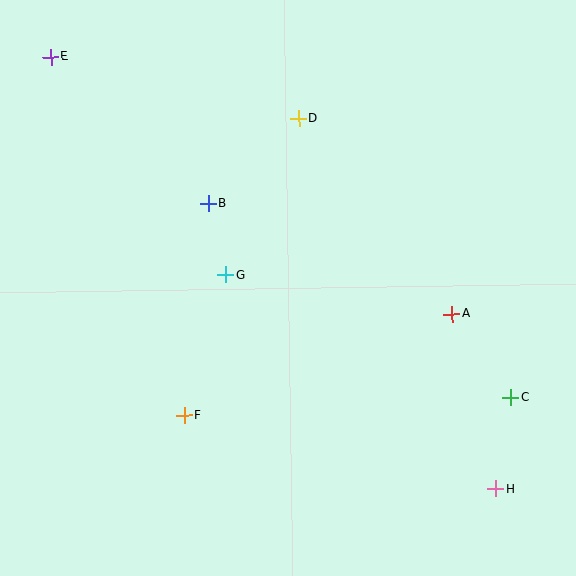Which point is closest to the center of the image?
Point G at (225, 275) is closest to the center.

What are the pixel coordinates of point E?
Point E is at (51, 57).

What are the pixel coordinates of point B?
Point B is at (208, 203).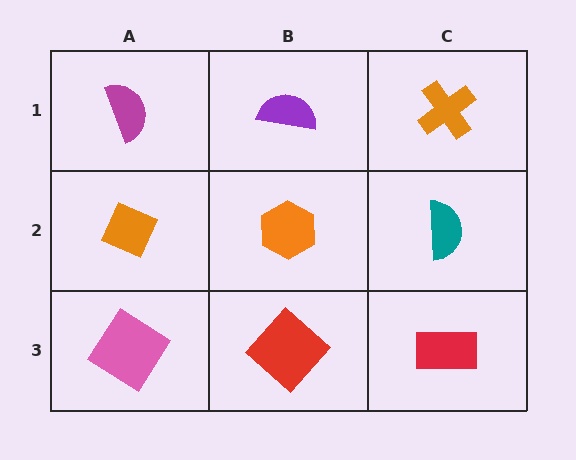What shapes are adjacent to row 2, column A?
A magenta semicircle (row 1, column A), a pink diamond (row 3, column A), an orange hexagon (row 2, column B).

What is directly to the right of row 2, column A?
An orange hexagon.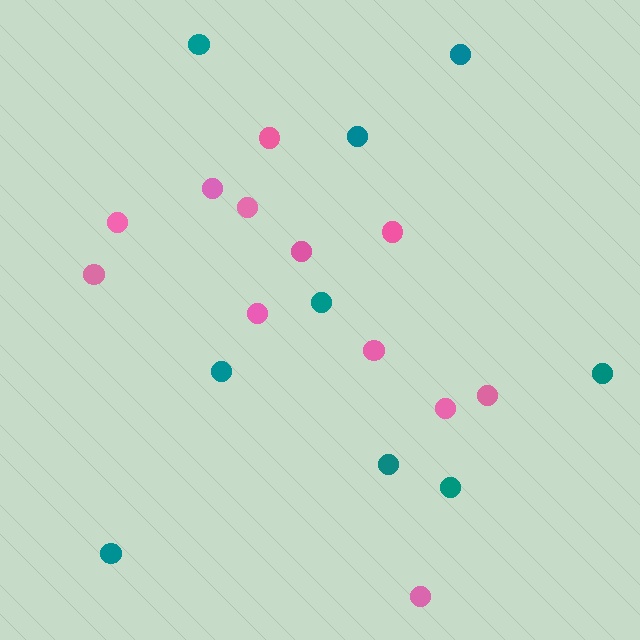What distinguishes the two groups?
There are 2 groups: one group of pink circles (12) and one group of teal circles (9).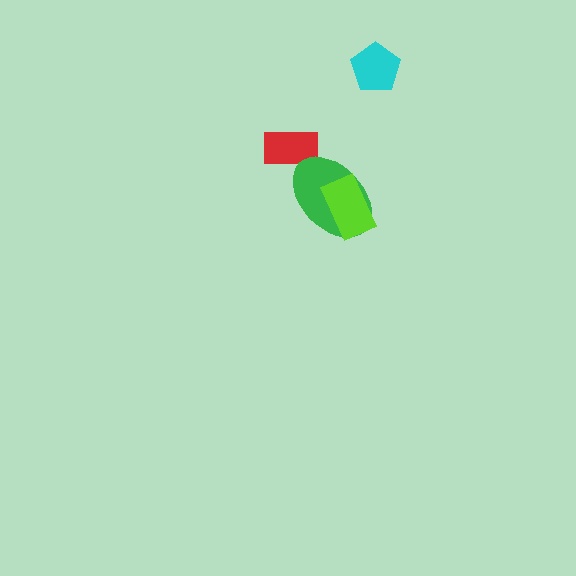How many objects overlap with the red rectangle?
1 object overlaps with the red rectangle.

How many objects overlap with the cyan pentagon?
0 objects overlap with the cyan pentagon.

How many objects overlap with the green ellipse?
2 objects overlap with the green ellipse.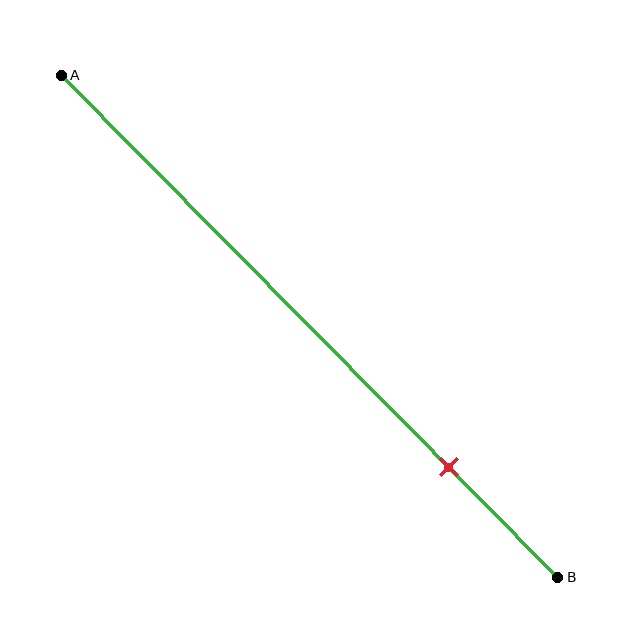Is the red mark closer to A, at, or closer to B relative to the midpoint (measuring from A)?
The red mark is closer to point B than the midpoint of segment AB.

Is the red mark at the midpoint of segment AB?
No, the mark is at about 80% from A, not at the 50% midpoint.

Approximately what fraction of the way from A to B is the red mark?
The red mark is approximately 80% of the way from A to B.